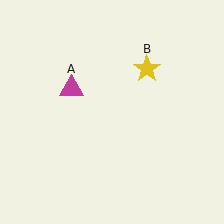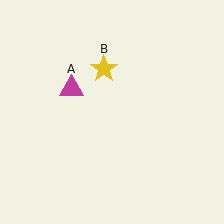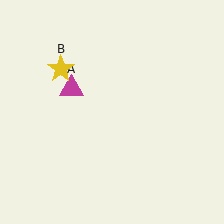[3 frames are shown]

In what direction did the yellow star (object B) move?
The yellow star (object B) moved left.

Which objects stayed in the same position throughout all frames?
Magenta triangle (object A) remained stationary.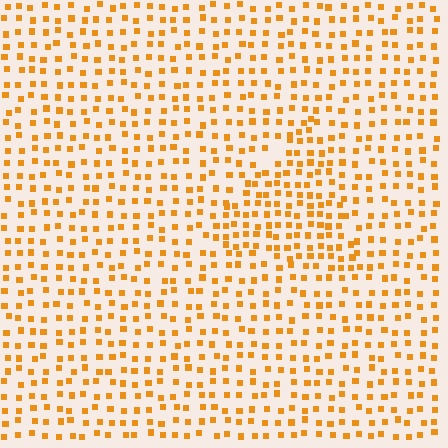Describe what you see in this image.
The image contains small orange elements arranged at two different densities. A triangle-shaped region is visible where the elements are more densely packed than the surrounding area.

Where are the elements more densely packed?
The elements are more densely packed inside the triangle boundary.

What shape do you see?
I see a triangle.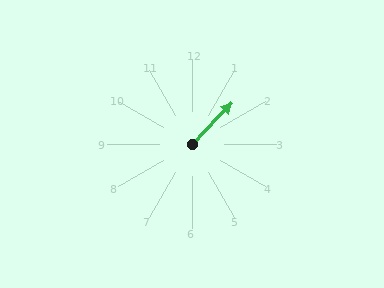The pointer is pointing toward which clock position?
Roughly 1 o'clock.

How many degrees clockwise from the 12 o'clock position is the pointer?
Approximately 44 degrees.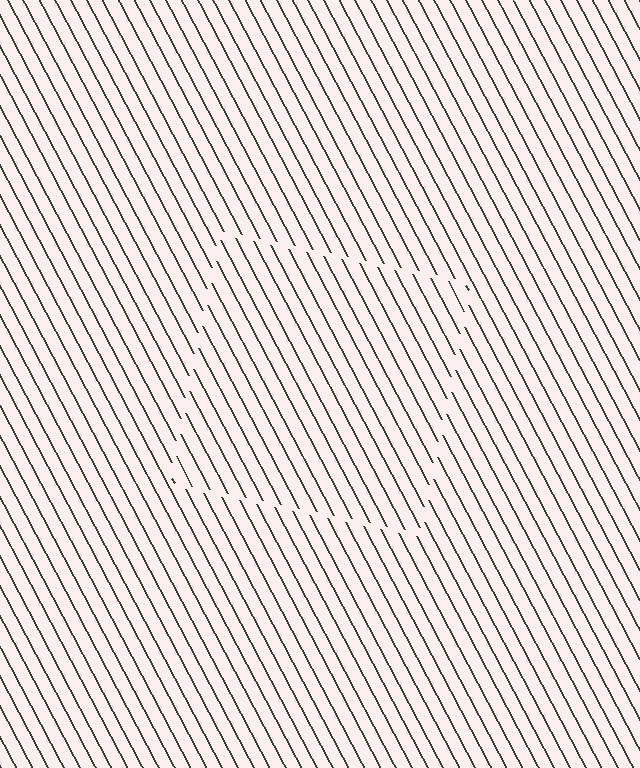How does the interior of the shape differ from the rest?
The interior of the shape contains the same grating, shifted by half a period — the contour is defined by the phase discontinuity where line-ends from the inner and outer gratings abut.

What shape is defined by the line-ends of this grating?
An illusory square. The interior of the shape contains the same grating, shifted by half a period — the contour is defined by the phase discontinuity where line-ends from the inner and outer gratings abut.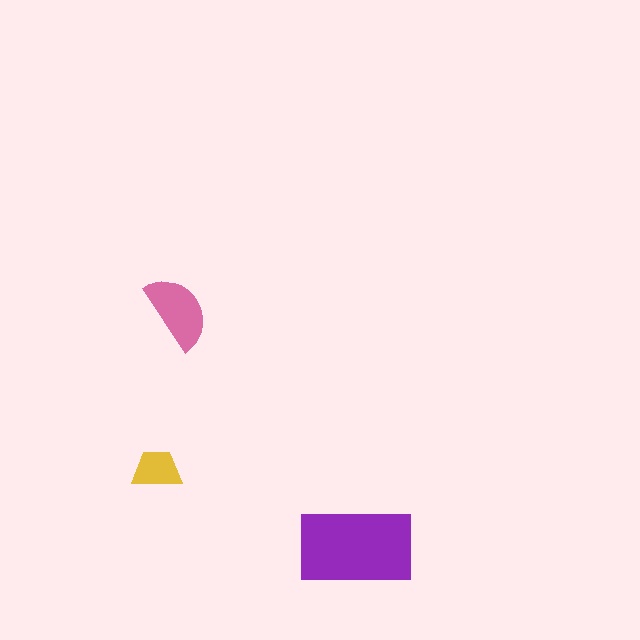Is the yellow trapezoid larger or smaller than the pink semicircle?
Smaller.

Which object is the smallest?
The yellow trapezoid.